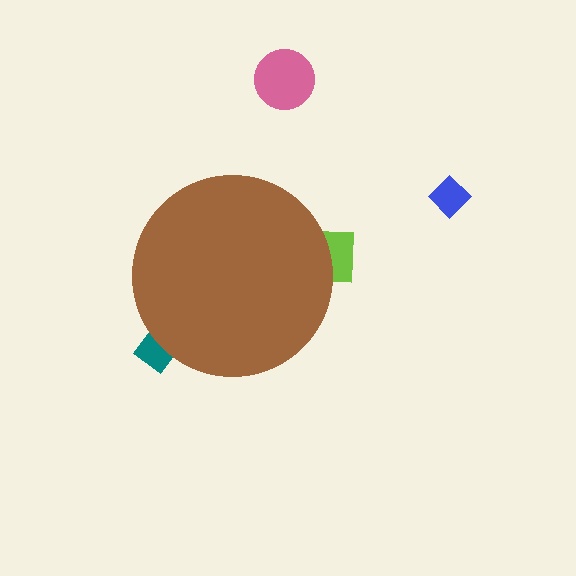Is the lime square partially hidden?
Yes, the lime square is partially hidden behind the brown circle.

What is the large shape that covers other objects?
A brown circle.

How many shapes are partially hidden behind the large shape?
2 shapes are partially hidden.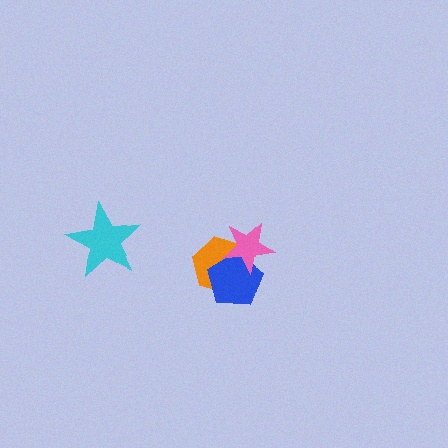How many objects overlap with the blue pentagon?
2 objects overlap with the blue pentagon.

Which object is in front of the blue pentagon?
The pink star is in front of the blue pentagon.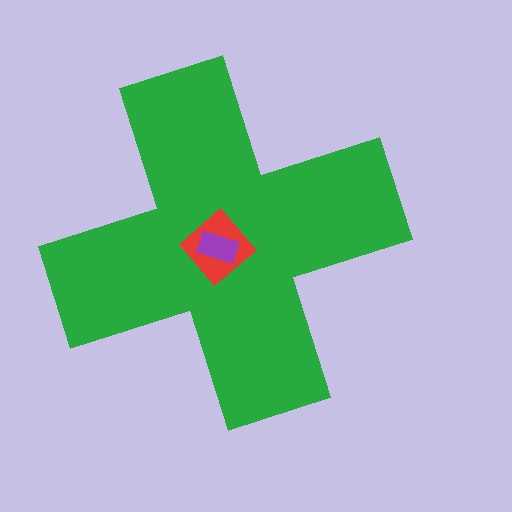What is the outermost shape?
The green cross.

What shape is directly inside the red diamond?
The purple rectangle.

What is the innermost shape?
The purple rectangle.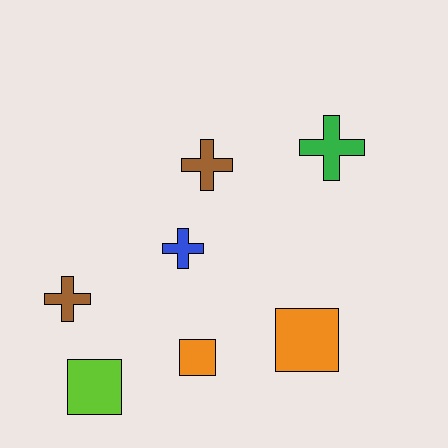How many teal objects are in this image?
There are no teal objects.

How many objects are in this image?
There are 7 objects.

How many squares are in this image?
There are 3 squares.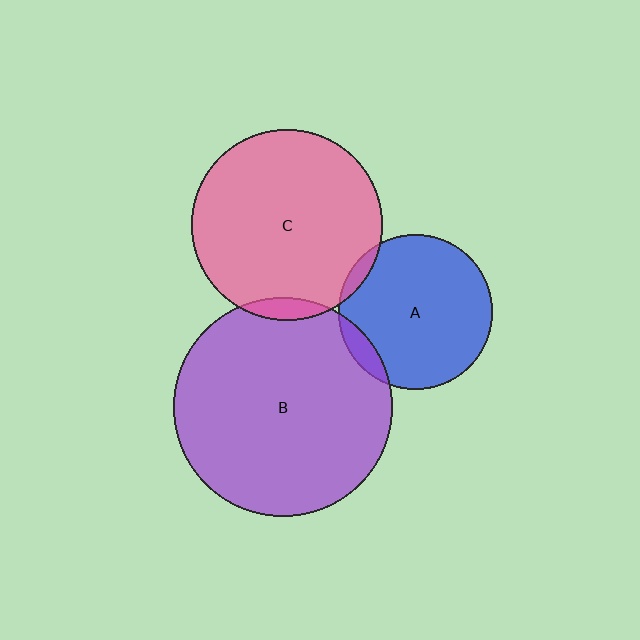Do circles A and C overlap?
Yes.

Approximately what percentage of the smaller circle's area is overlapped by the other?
Approximately 5%.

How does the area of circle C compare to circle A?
Approximately 1.5 times.